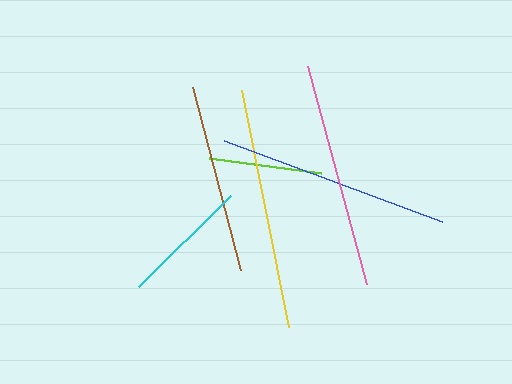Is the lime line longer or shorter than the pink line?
The pink line is longer than the lime line.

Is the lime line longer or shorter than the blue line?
The blue line is longer than the lime line.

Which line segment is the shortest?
The lime line is the shortest at approximately 113 pixels.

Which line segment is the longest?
The yellow line is the longest at approximately 241 pixels.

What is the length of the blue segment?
The blue segment is approximately 232 pixels long.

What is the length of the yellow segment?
The yellow segment is approximately 241 pixels long.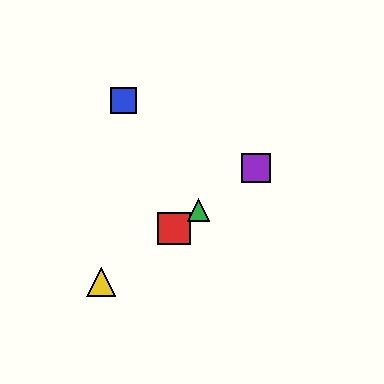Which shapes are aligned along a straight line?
The red square, the green triangle, the yellow triangle, the purple square are aligned along a straight line.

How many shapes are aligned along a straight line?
4 shapes (the red square, the green triangle, the yellow triangle, the purple square) are aligned along a straight line.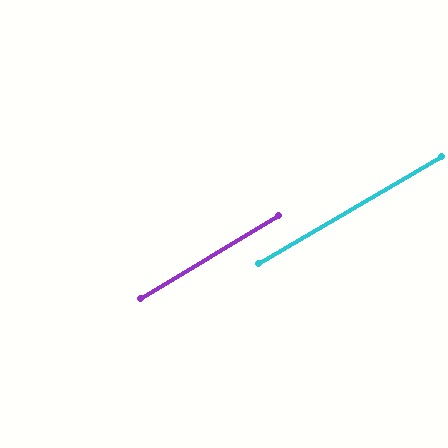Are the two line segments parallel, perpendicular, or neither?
Parallel — their directions differ by only 0.7°.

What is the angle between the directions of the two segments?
Approximately 1 degree.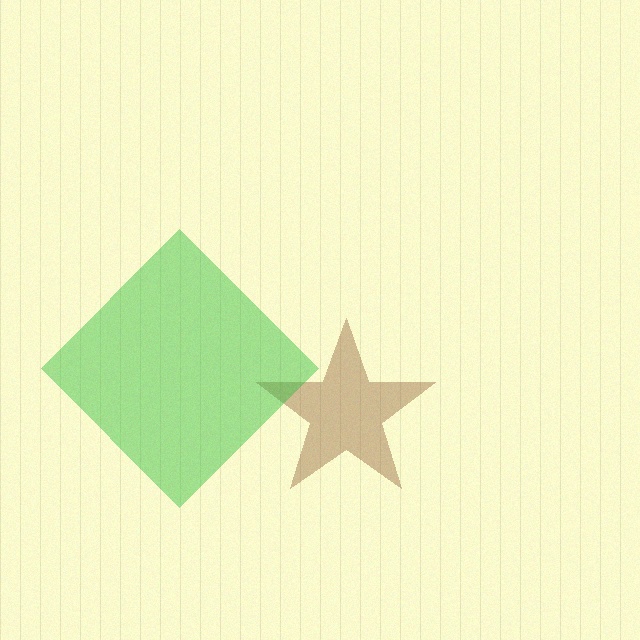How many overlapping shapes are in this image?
There are 2 overlapping shapes in the image.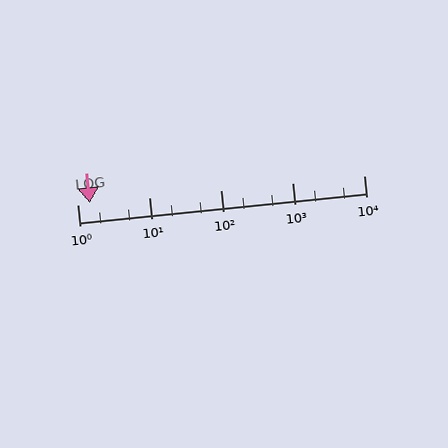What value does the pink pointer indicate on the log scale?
The pointer indicates approximately 1.5.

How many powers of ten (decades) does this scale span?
The scale spans 4 decades, from 1 to 10000.